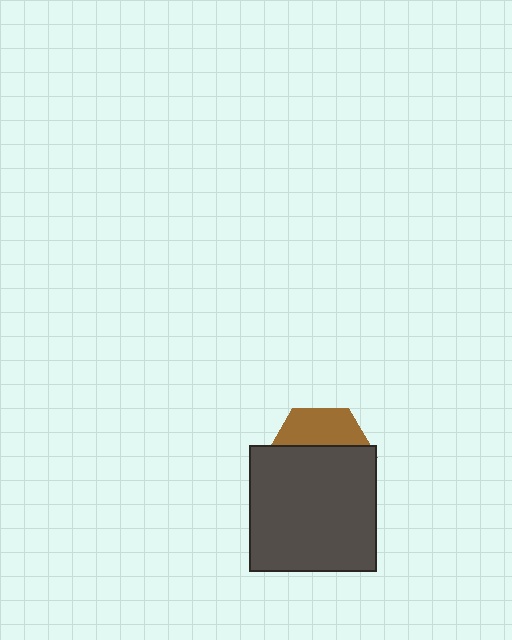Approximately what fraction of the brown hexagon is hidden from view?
Roughly 65% of the brown hexagon is hidden behind the dark gray square.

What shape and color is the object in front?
The object in front is a dark gray square.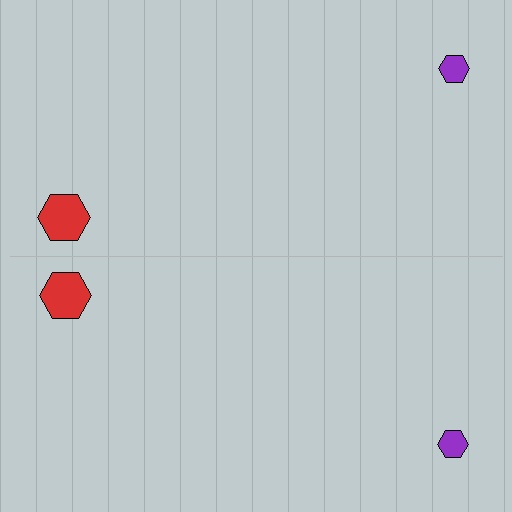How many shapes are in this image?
There are 4 shapes in this image.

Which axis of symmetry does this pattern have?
The pattern has a horizontal axis of symmetry running through the center of the image.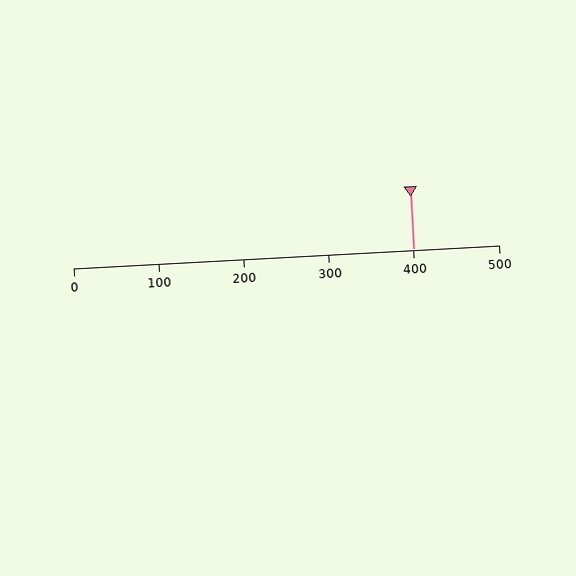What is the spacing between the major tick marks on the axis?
The major ticks are spaced 100 apart.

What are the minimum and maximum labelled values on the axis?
The axis runs from 0 to 500.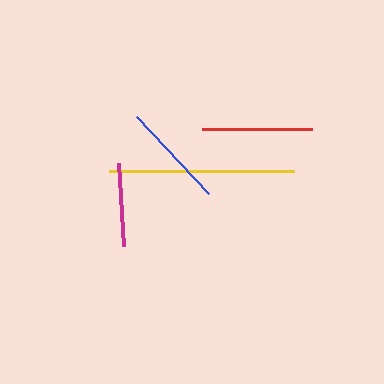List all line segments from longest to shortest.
From longest to shortest: yellow, red, blue, magenta.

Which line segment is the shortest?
The magenta line is the shortest at approximately 83 pixels.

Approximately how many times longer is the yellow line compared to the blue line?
The yellow line is approximately 1.8 times the length of the blue line.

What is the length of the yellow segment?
The yellow segment is approximately 185 pixels long.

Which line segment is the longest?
The yellow line is the longest at approximately 185 pixels.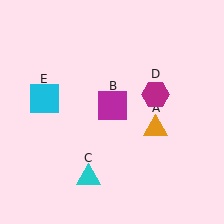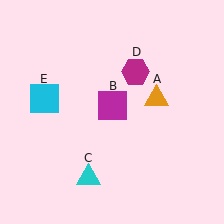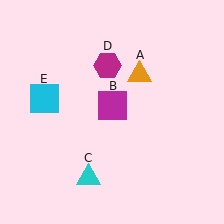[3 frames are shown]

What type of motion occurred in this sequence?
The orange triangle (object A), magenta hexagon (object D) rotated counterclockwise around the center of the scene.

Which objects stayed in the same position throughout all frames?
Magenta square (object B) and cyan triangle (object C) and cyan square (object E) remained stationary.